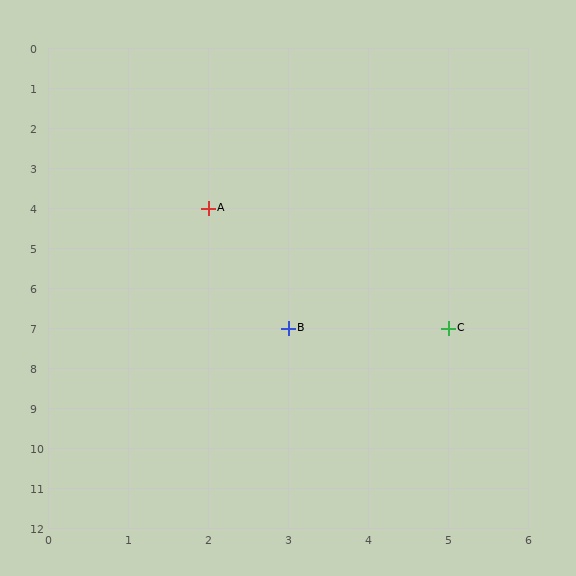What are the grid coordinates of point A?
Point A is at grid coordinates (2, 4).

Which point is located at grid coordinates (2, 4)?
Point A is at (2, 4).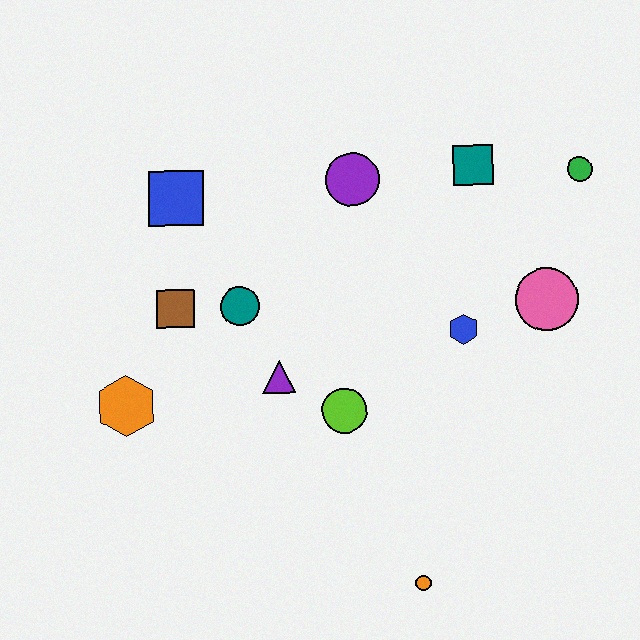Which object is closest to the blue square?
The brown square is closest to the blue square.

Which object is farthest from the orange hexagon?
The green circle is farthest from the orange hexagon.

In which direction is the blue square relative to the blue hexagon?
The blue square is to the left of the blue hexagon.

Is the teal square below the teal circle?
No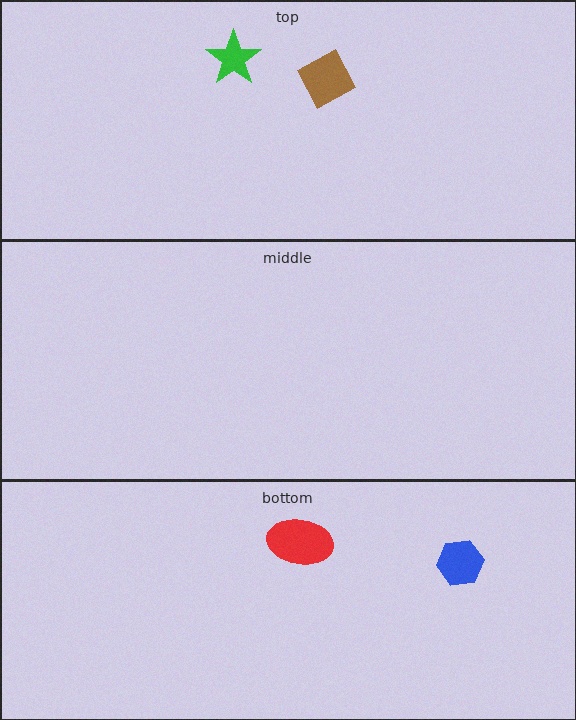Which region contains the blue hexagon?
The bottom region.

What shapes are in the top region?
The brown diamond, the green star.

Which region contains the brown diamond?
The top region.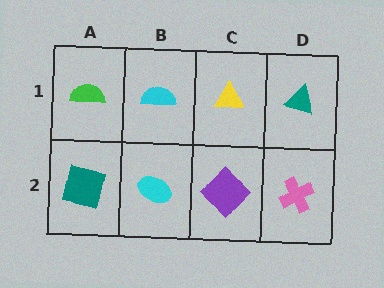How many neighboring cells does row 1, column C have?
3.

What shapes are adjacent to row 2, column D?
A teal triangle (row 1, column D), a purple diamond (row 2, column C).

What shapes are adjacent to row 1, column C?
A purple diamond (row 2, column C), a cyan semicircle (row 1, column B), a teal triangle (row 1, column D).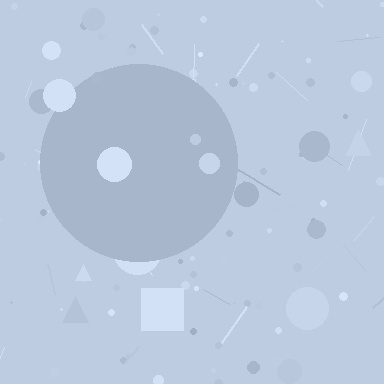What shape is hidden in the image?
A circle is hidden in the image.